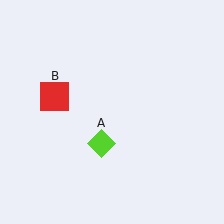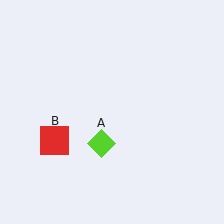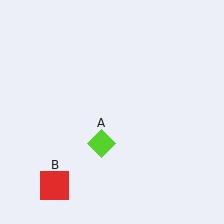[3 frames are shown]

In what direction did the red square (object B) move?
The red square (object B) moved down.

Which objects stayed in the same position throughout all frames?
Lime diamond (object A) remained stationary.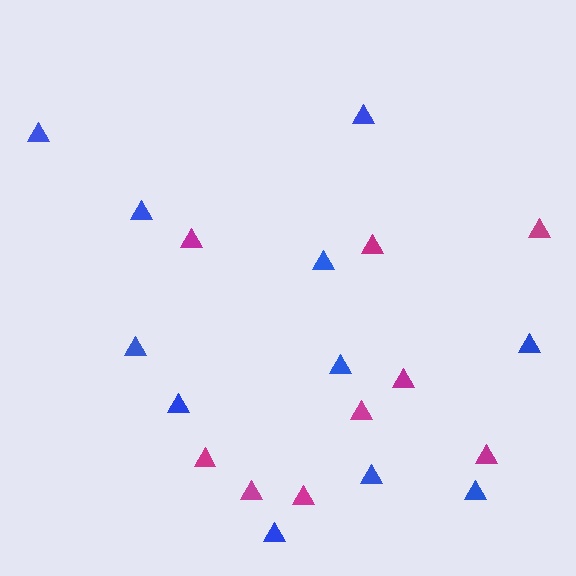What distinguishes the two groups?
There are 2 groups: one group of magenta triangles (9) and one group of blue triangles (11).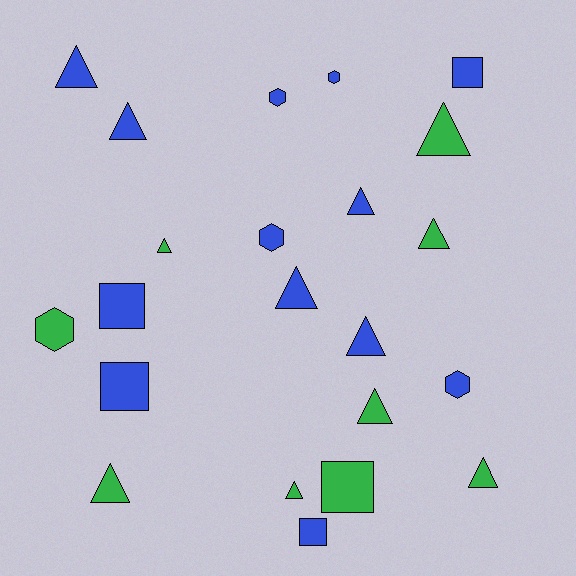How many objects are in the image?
There are 22 objects.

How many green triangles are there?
There are 7 green triangles.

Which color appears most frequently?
Blue, with 13 objects.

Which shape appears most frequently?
Triangle, with 12 objects.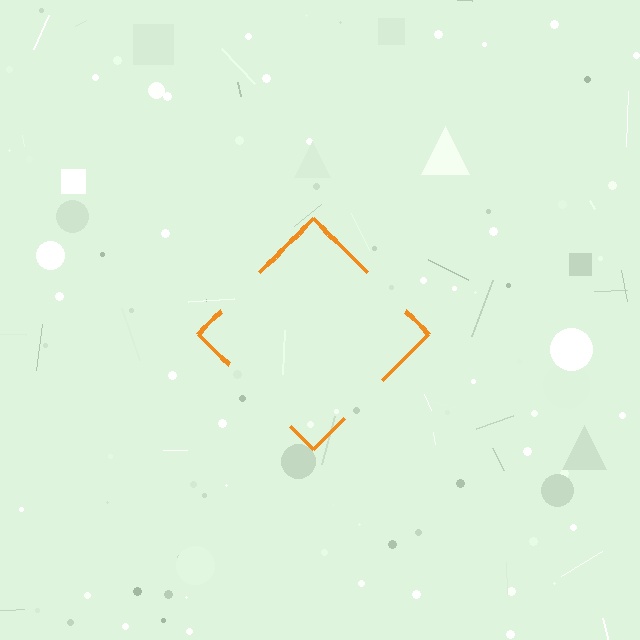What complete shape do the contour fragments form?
The contour fragments form a diamond.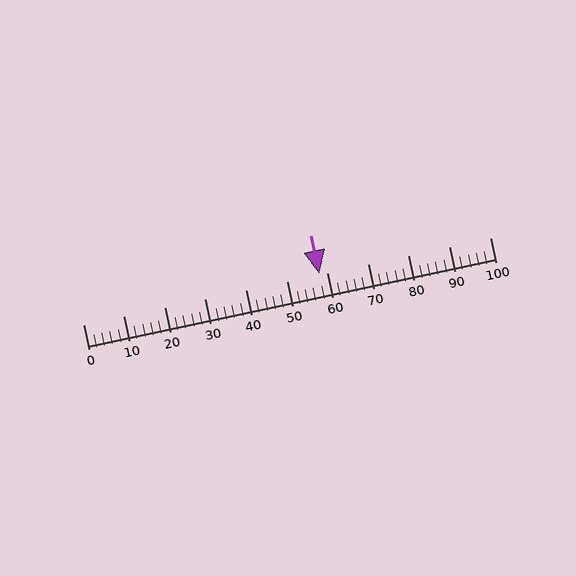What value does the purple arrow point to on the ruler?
The purple arrow points to approximately 58.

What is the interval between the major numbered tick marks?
The major tick marks are spaced 10 units apart.